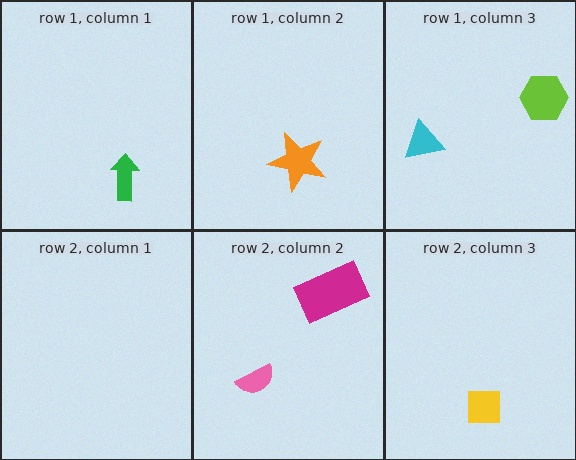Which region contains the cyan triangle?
The row 1, column 3 region.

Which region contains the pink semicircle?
The row 2, column 2 region.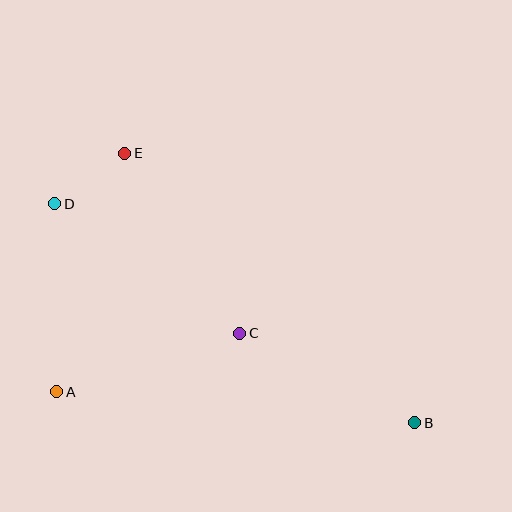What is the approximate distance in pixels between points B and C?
The distance between B and C is approximately 197 pixels.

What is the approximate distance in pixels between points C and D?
The distance between C and D is approximately 226 pixels.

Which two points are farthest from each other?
Points B and D are farthest from each other.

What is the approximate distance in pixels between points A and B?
The distance between A and B is approximately 360 pixels.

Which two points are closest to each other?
Points D and E are closest to each other.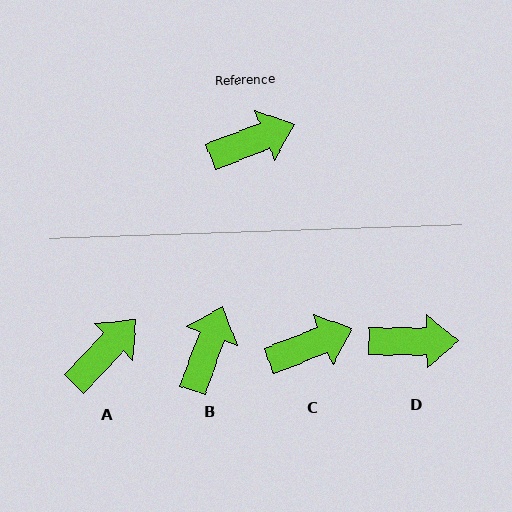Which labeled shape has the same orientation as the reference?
C.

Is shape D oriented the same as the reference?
No, it is off by about 21 degrees.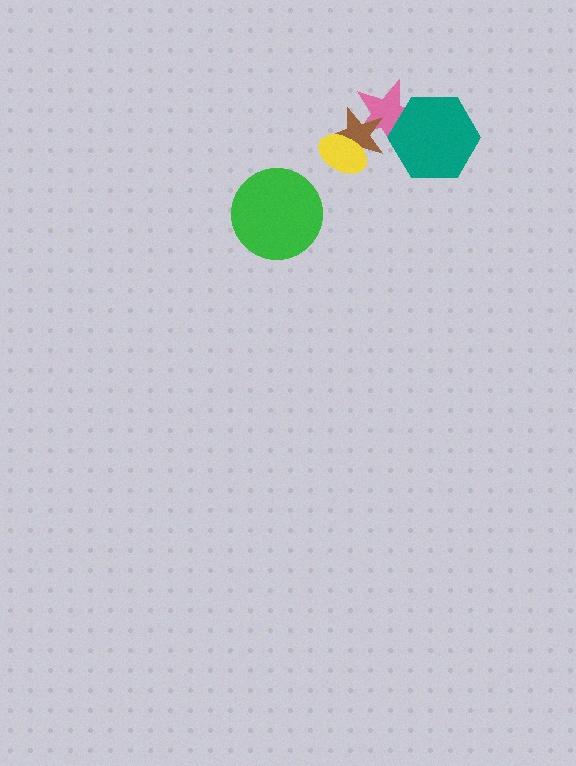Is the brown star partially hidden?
Yes, it is partially covered by another shape.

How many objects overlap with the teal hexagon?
1 object overlaps with the teal hexagon.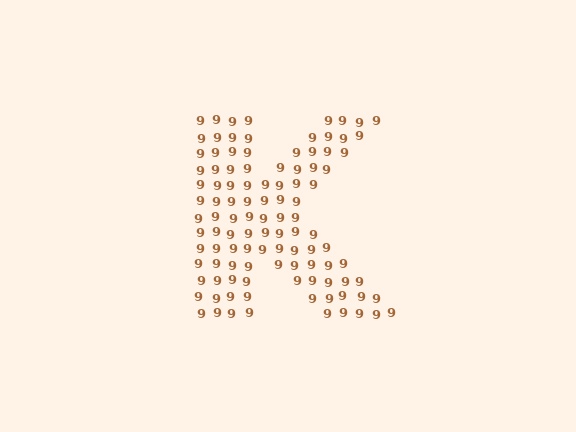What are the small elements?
The small elements are digit 9's.